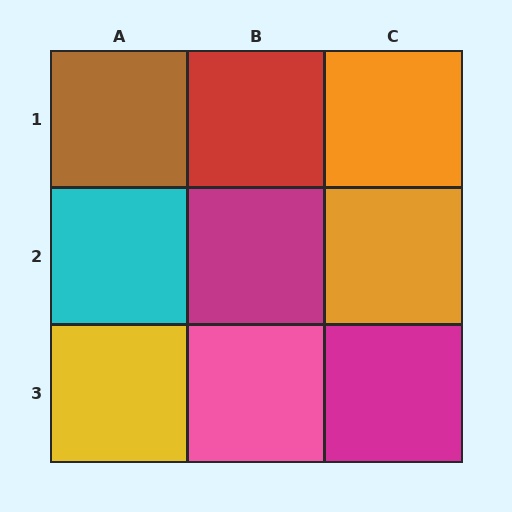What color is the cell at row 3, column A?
Yellow.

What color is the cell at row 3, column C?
Magenta.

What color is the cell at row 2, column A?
Cyan.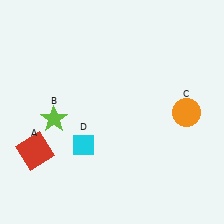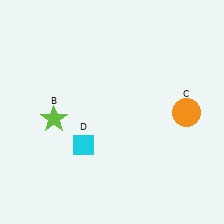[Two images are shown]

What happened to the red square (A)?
The red square (A) was removed in Image 2. It was in the bottom-left area of Image 1.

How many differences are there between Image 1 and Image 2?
There is 1 difference between the two images.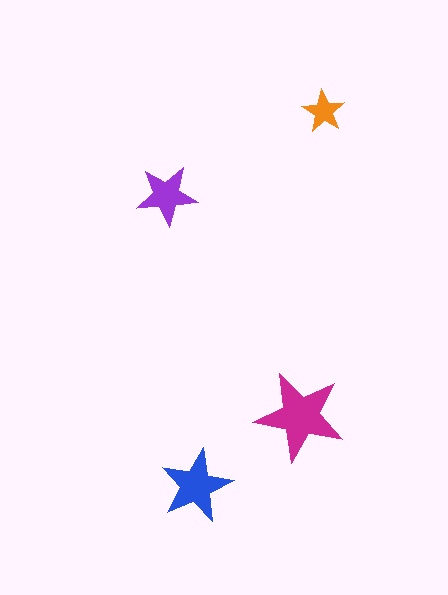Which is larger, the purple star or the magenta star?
The magenta one.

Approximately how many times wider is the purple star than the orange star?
About 1.5 times wider.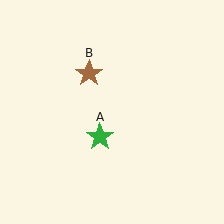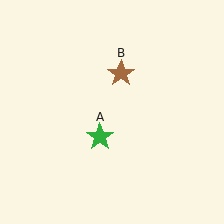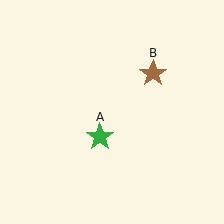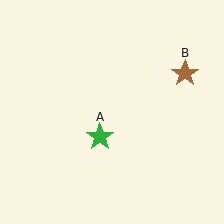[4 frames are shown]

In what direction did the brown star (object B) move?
The brown star (object B) moved right.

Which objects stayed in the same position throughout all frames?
Green star (object A) remained stationary.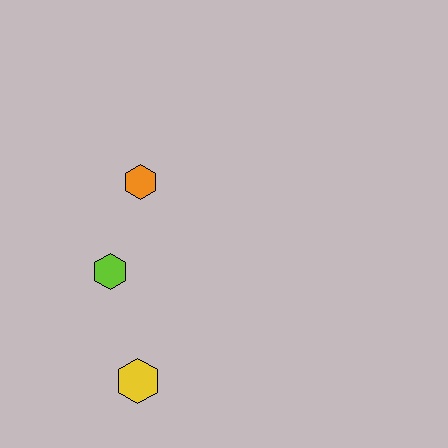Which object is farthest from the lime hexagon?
The yellow hexagon is farthest from the lime hexagon.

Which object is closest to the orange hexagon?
The lime hexagon is closest to the orange hexagon.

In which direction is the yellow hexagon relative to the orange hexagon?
The yellow hexagon is below the orange hexagon.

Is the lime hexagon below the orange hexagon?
Yes